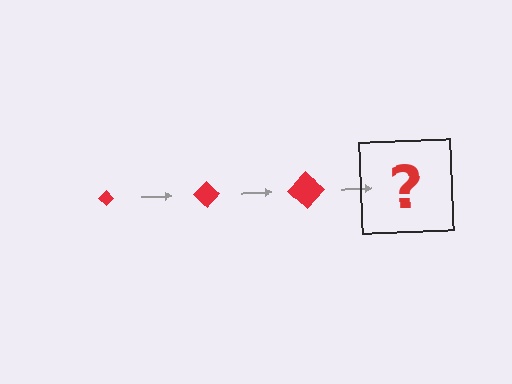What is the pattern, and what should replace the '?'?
The pattern is that the diamond gets progressively larger each step. The '?' should be a red diamond, larger than the previous one.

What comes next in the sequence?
The next element should be a red diamond, larger than the previous one.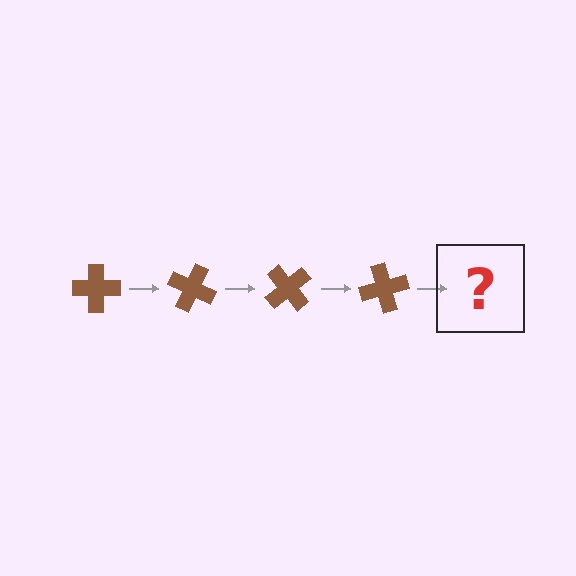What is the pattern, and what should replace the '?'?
The pattern is that the cross rotates 25 degrees each step. The '?' should be a brown cross rotated 100 degrees.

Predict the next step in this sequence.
The next step is a brown cross rotated 100 degrees.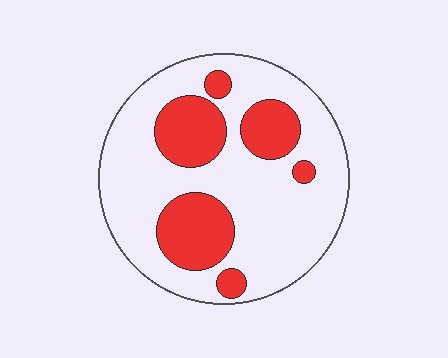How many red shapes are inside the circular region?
6.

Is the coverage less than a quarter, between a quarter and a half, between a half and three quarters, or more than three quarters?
Between a quarter and a half.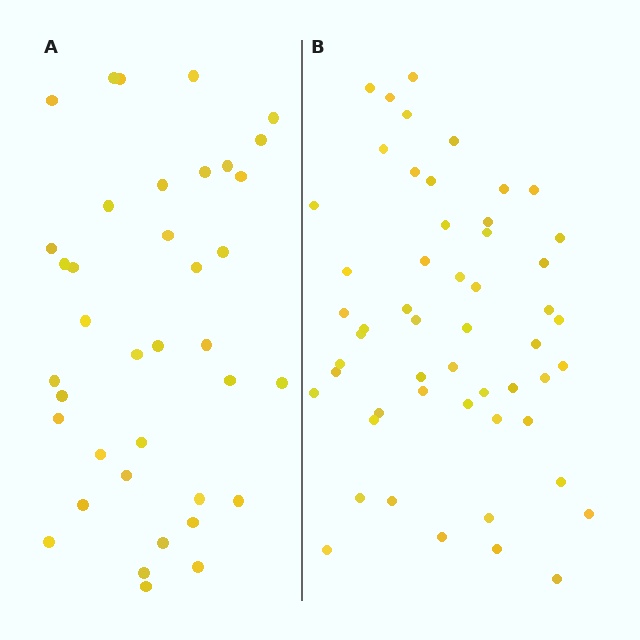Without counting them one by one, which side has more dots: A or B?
Region B (the right region) has more dots.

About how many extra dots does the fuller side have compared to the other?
Region B has approximately 15 more dots than region A.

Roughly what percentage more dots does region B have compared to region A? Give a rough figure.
About 40% more.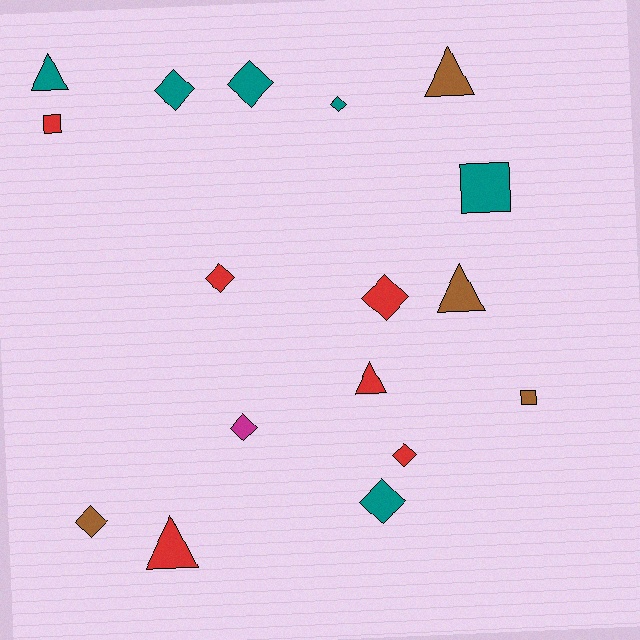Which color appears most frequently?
Red, with 6 objects.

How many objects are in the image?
There are 17 objects.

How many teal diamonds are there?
There are 4 teal diamonds.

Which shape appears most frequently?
Diamond, with 9 objects.